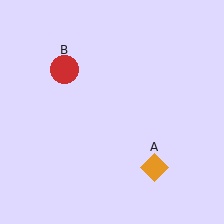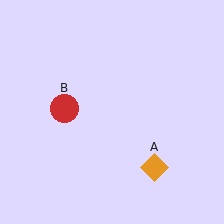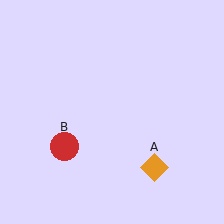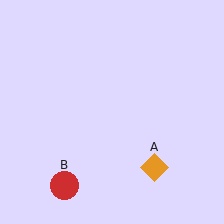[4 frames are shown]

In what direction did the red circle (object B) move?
The red circle (object B) moved down.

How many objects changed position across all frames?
1 object changed position: red circle (object B).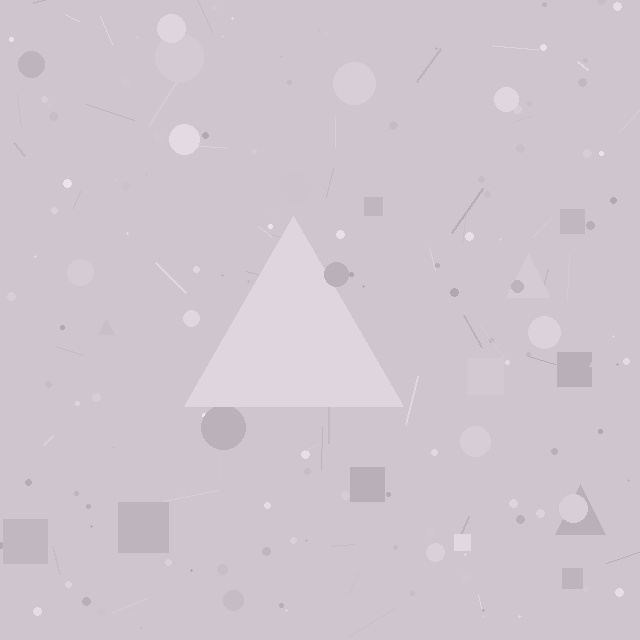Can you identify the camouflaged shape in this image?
The camouflaged shape is a triangle.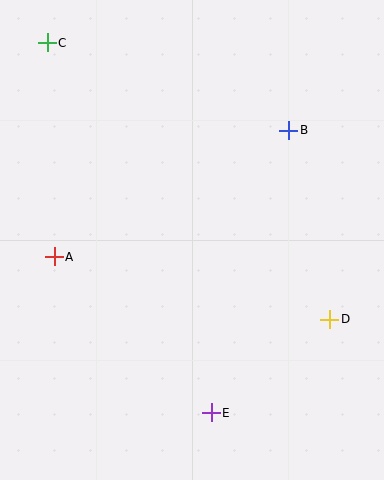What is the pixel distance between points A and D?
The distance between A and D is 283 pixels.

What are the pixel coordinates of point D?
Point D is at (330, 319).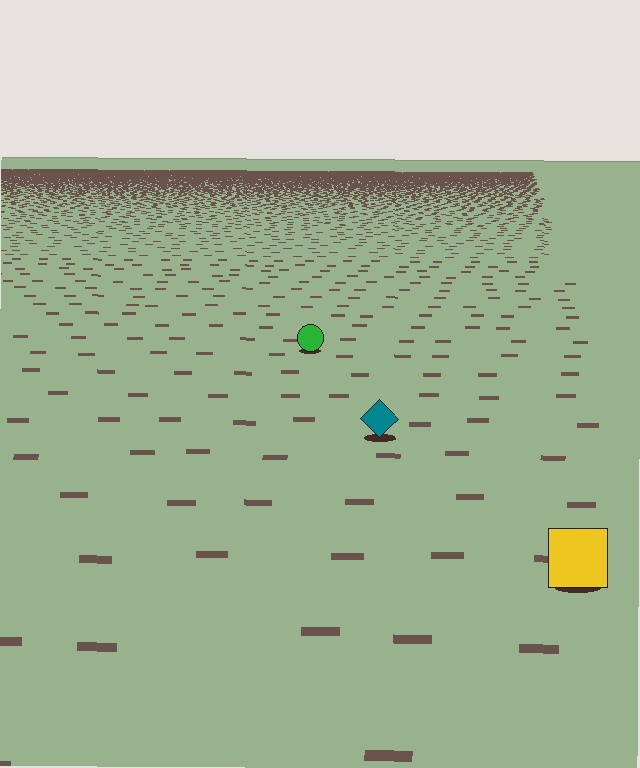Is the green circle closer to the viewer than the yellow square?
No. The yellow square is closer — you can tell from the texture gradient: the ground texture is coarser near it.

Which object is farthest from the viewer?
The green circle is farthest from the viewer. It appears smaller and the ground texture around it is denser.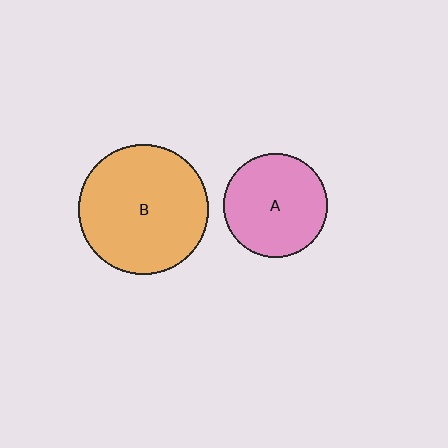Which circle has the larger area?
Circle B (orange).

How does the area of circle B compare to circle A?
Approximately 1.6 times.